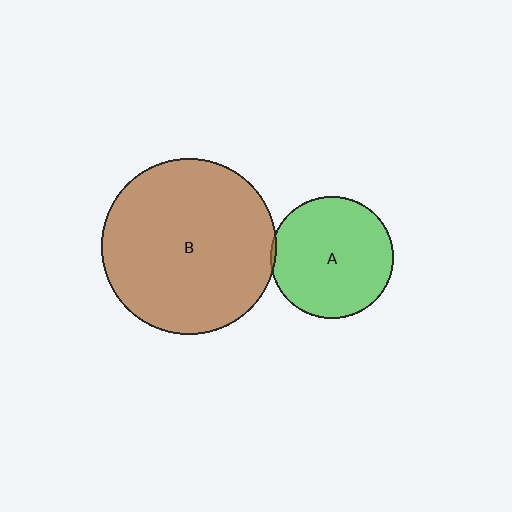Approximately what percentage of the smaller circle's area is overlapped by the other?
Approximately 5%.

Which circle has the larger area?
Circle B (brown).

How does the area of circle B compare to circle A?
Approximately 2.0 times.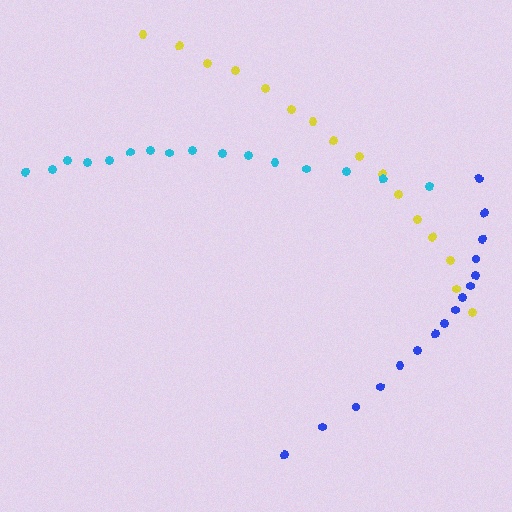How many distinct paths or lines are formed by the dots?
There are 3 distinct paths.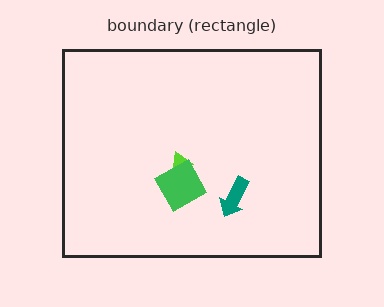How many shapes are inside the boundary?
3 inside, 0 outside.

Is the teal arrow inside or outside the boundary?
Inside.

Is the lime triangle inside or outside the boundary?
Inside.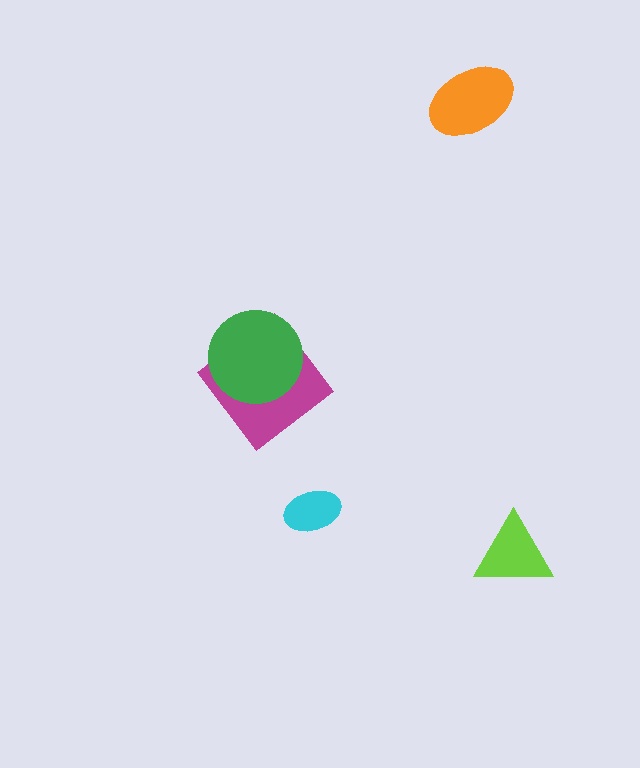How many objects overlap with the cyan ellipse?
0 objects overlap with the cyan ellipse.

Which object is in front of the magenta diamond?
The green circle is in front of the magenta diamond.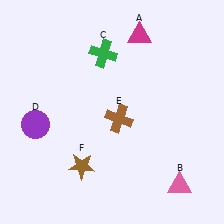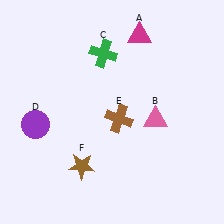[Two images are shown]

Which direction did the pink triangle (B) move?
The pink triangle (B) moved up.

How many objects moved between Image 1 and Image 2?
1 object moved between the two images.